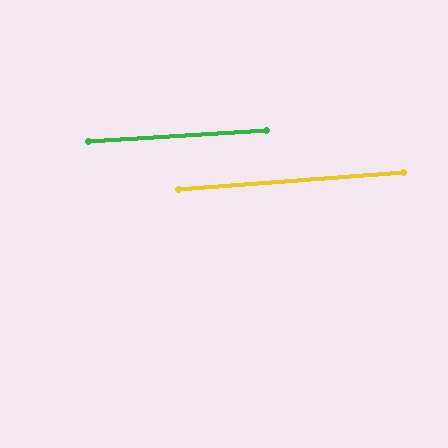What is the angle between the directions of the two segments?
Approximately 1 degree.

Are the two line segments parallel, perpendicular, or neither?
Parallel — their directions differ by only 0.7°.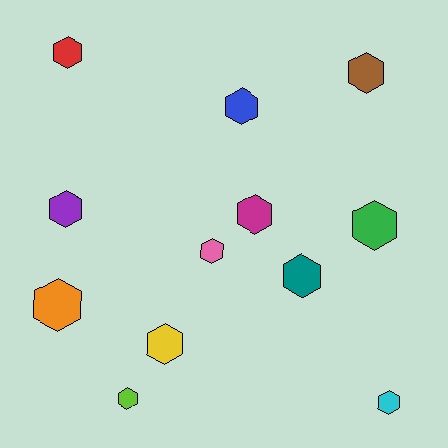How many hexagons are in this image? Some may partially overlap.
There are 12 hexagons.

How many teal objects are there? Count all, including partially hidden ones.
There is 1 teal object.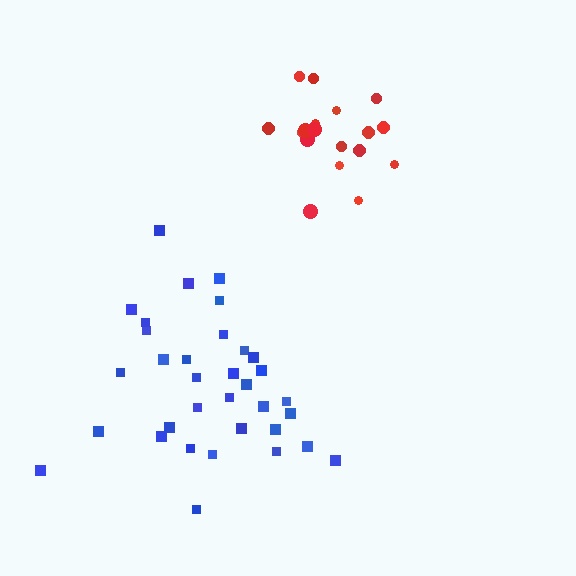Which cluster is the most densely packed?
Red.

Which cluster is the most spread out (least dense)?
Blue.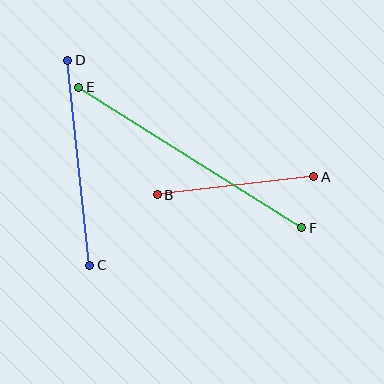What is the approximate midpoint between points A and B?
The midpoint is at approximately (235, 186) pixels.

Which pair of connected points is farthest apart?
Points E and F are farthest apart.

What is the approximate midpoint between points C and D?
The midpoint is at approximately (79, 163) pixels.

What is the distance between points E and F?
The distance is approximately 264 pixels.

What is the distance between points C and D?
The distance is approximately 206 pixels.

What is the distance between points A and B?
The distance is approximately 157 pixels.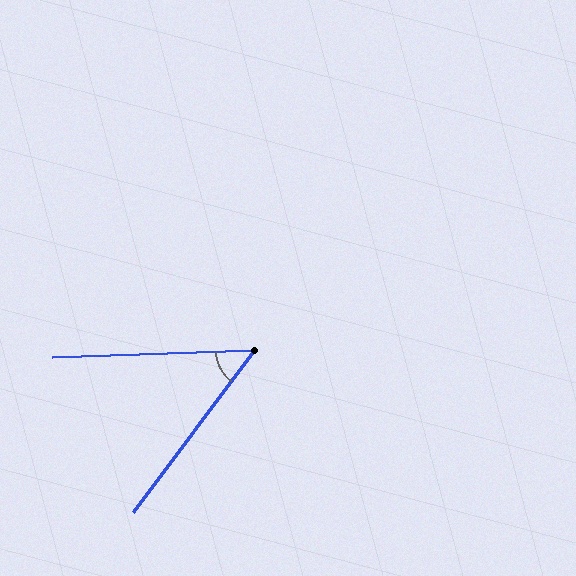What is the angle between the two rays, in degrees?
Approximately 52 degrees.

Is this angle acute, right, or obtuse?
It is acute.